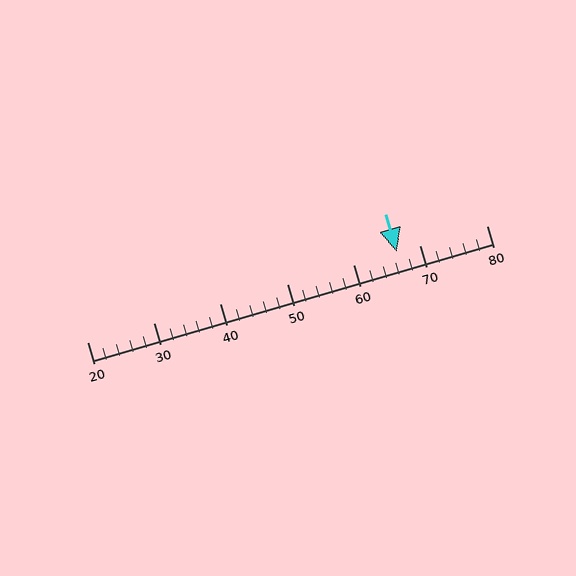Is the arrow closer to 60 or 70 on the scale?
The arrow is closer to 70.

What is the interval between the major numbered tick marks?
The major tick marks are spaced 10 units apart.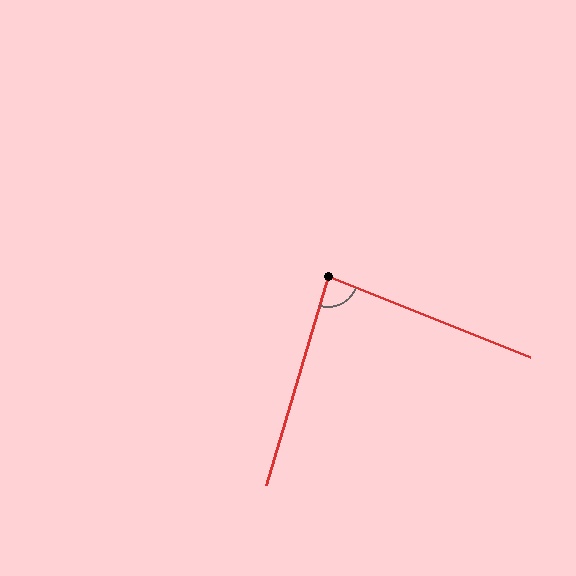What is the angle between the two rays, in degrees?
Approximately 85 degrees.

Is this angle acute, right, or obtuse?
It is acute.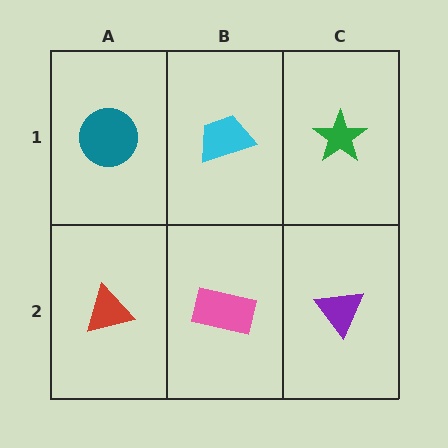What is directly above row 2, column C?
A green star.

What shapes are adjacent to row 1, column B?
A pink rectangle (row 2, column B), a teal circle (row 1, column A), a green star (row 1, column C).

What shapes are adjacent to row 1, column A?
A red triangle (row 2, column A), a cyan trapezoid (row 1, column B).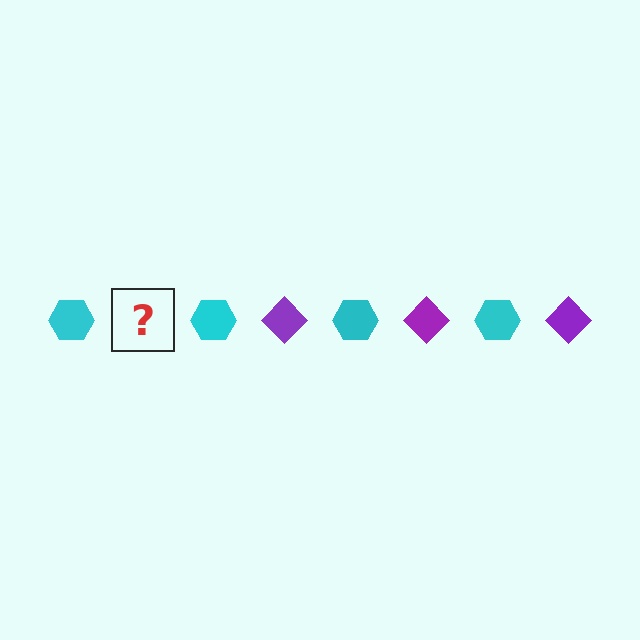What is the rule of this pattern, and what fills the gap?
The rule is that the pattern alternates between cyan hexagon and purple diamond. The gap should be filled with a purple diamond.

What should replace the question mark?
The question mark should be replaced with a purple diamond.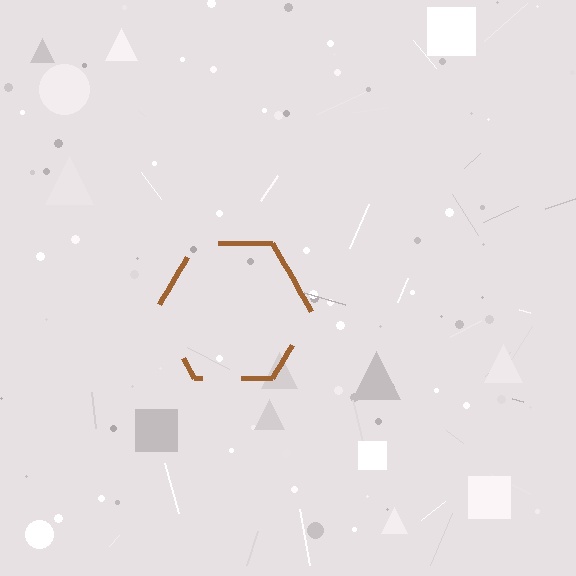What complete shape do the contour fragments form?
The contour fragments form a hexagon.